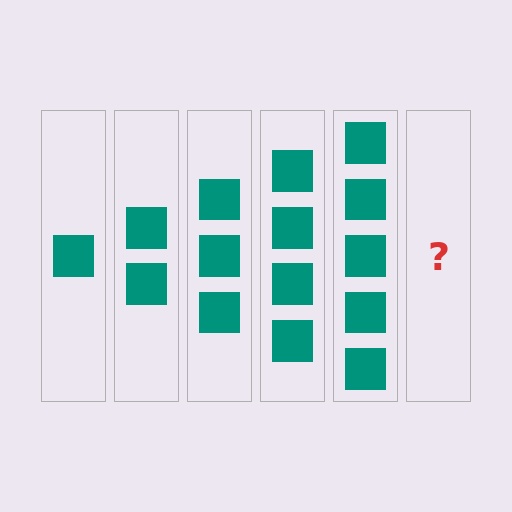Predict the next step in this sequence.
The next step is 6 squares.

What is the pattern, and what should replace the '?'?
The pattern is that each step adds one more square. The '?' should be 6 squares.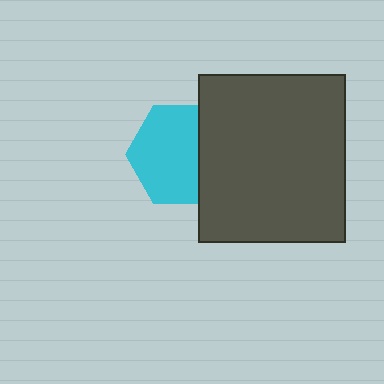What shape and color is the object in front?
The object in front is a dark gray rectangle.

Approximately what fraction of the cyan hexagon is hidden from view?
Roughly 31% of the cyan hexagon is hidden behind the dark gray rectangle.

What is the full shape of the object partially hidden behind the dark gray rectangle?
The partially hidden object is a cyan hexagon.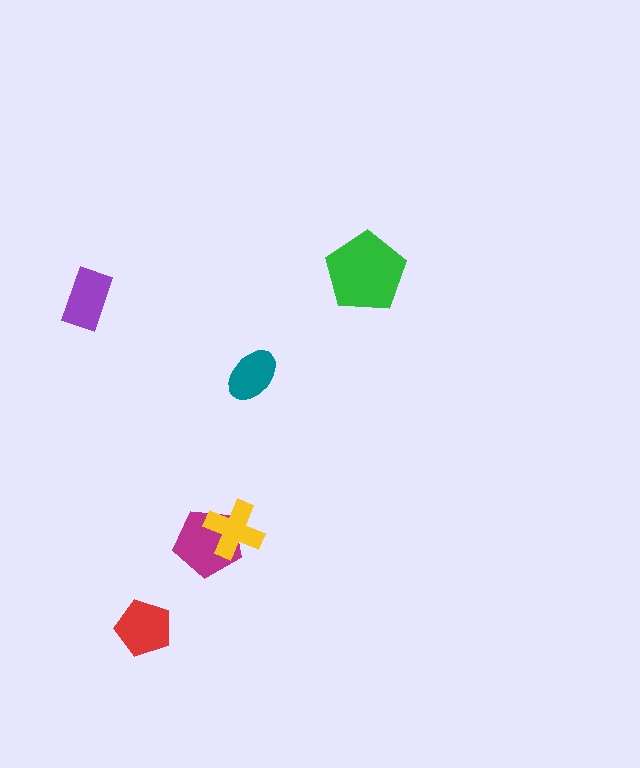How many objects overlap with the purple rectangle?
0 objects overlap with the purple rectangle.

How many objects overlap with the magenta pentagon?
1 object overlaps with the magenta pentagon.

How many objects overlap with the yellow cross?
1 object overlaps with the yellow cross.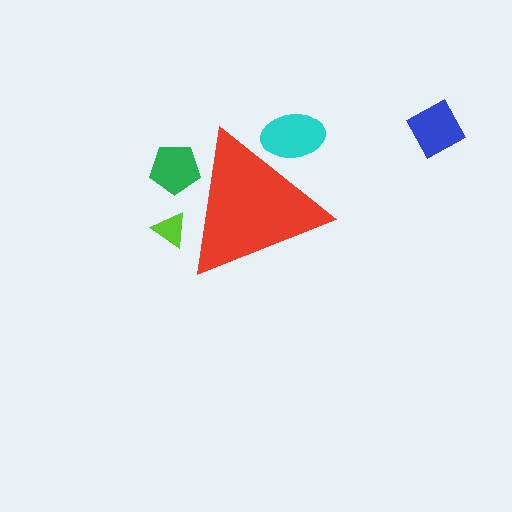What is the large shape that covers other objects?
A red triangle.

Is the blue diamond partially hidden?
No, the blue diamond is fully visible.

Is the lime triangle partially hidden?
Yes, the lime triangle is partially hidden behind the red triangle.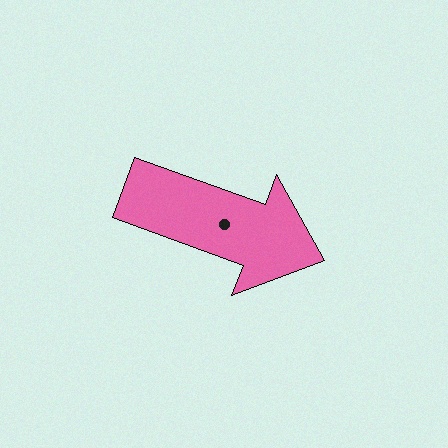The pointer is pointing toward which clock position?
Roughly 4 o'clock.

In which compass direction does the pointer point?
East.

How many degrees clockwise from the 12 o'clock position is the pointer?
Approximately 110 degrees.